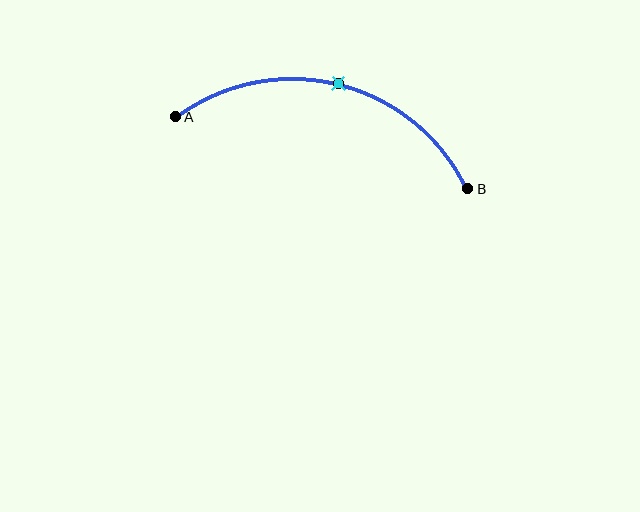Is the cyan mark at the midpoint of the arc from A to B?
Yes. The cyan mark lies on the arc at equal arc-length from both A and B — it is the arc midpoint.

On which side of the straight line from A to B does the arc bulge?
The arc bulges above the straight line connecting A and B.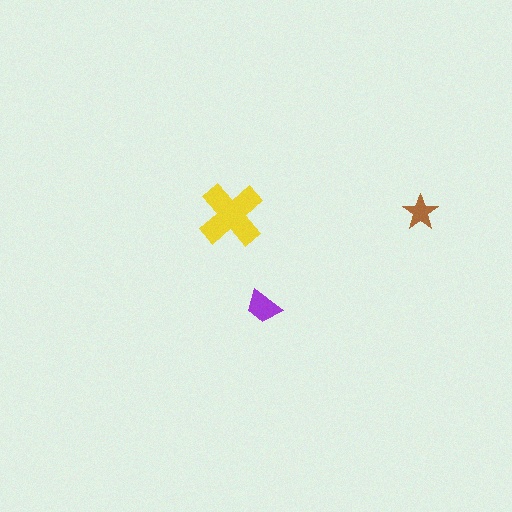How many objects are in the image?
There are 3 objects in the image.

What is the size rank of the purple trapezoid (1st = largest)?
2nd.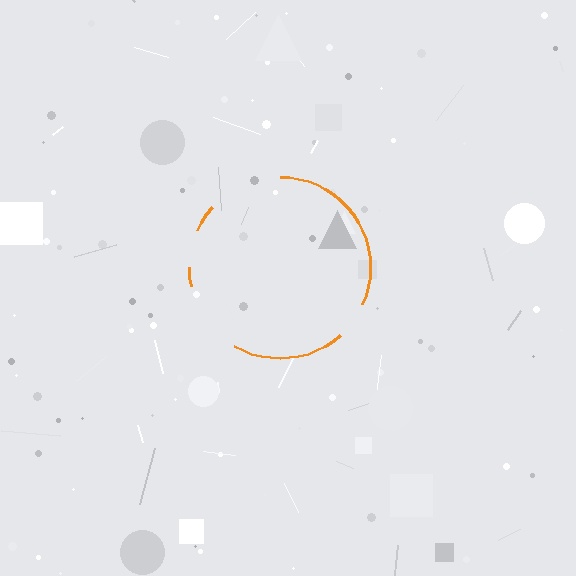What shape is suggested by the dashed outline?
The dashed outline suggests a circle.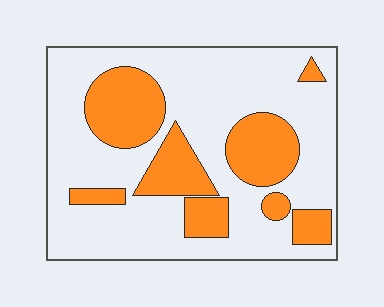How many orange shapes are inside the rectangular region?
8.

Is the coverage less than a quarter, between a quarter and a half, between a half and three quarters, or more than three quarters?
Between a quarter and a half.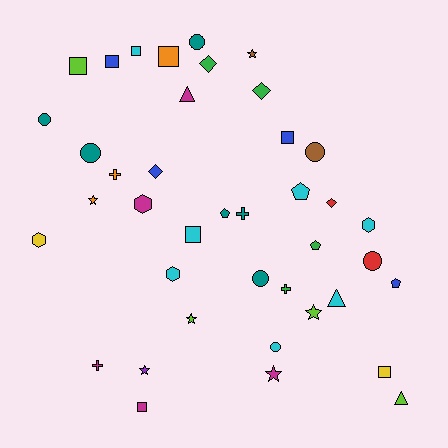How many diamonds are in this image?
There are 4 diamonds.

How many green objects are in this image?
There are 4 green objects.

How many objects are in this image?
There are 40 objects.